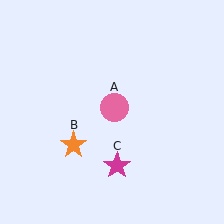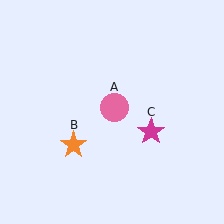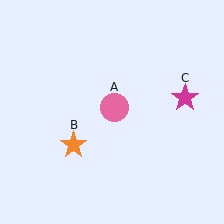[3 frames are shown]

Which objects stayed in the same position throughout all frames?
Pink circle (object A) and orange star (object B) remained stationary.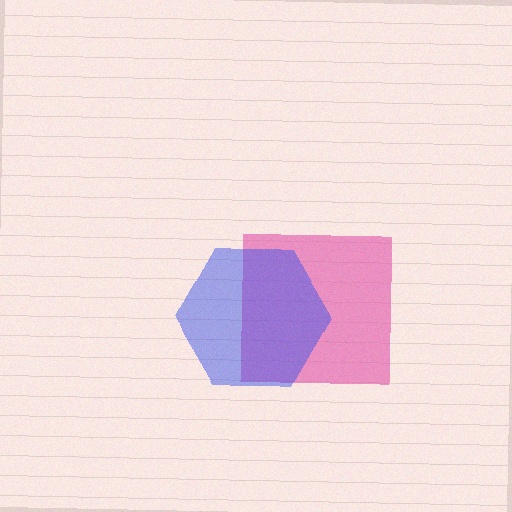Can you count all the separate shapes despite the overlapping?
Yes, there are 2 separate shapes.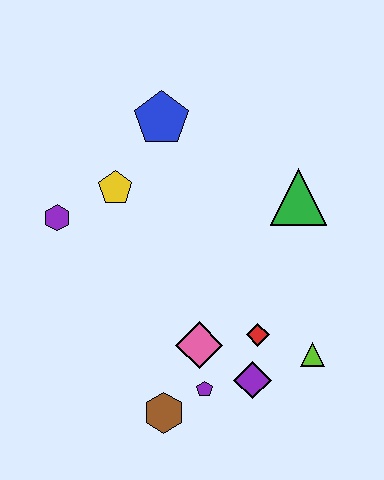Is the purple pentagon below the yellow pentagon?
Yes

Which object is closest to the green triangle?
The red diamond is closest to the green triangle.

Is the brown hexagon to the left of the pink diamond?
Yes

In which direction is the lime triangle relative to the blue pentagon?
The lime triangle is below the blue pentagon.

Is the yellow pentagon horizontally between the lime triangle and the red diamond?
No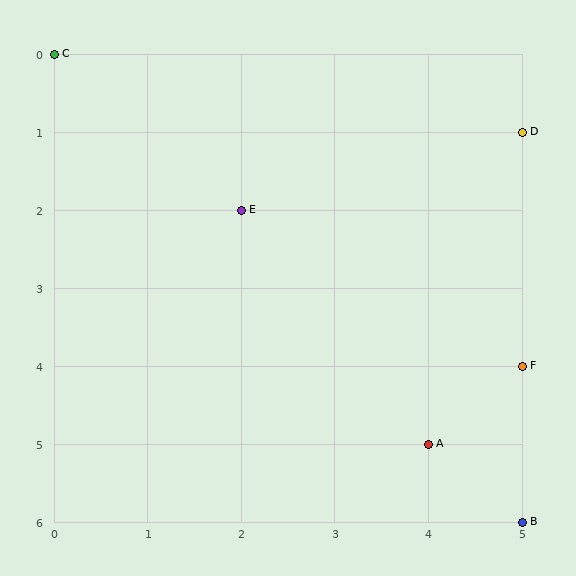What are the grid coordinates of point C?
Point C is at grid coordinates (0, 0).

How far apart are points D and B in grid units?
Points D and B are 5 rows apart.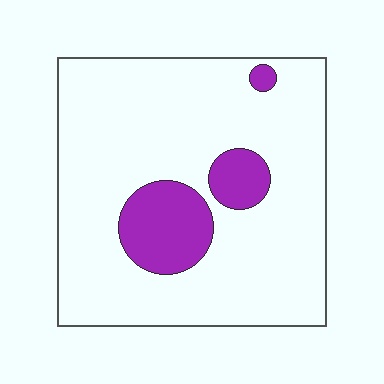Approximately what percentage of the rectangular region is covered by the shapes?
Approximately 15%.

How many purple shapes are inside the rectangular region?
3.